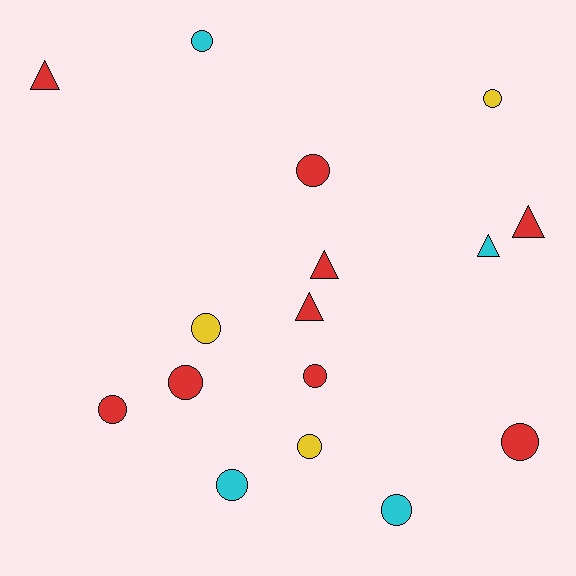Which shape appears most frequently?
Circle, with 11 objects.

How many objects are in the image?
There are 16 objects.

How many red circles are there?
There are 5 red circles.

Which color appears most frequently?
Red, with 9 objects.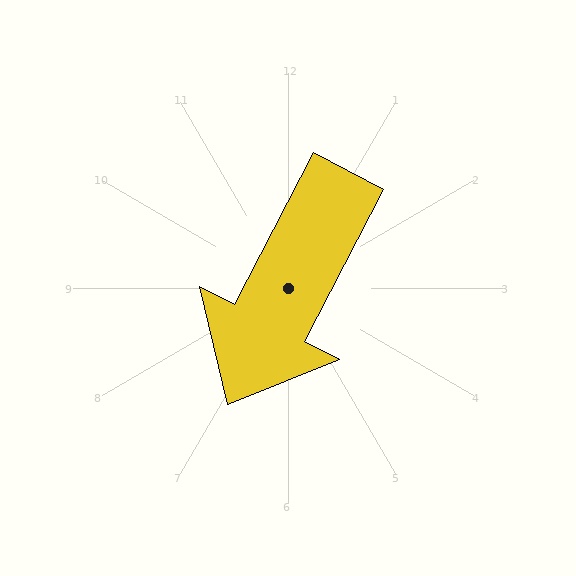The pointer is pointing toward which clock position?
Roughly 7 o'clock.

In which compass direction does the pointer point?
Southwest.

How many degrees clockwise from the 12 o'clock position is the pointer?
Approximately 207 degrees.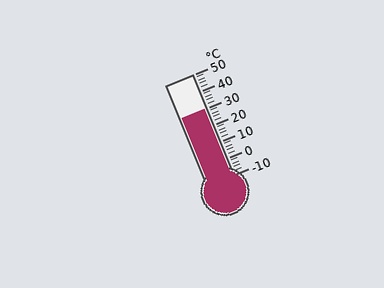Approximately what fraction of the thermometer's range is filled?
The thermometer is filled to approximately 65% of its range.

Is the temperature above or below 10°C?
The temperature is above 10°C.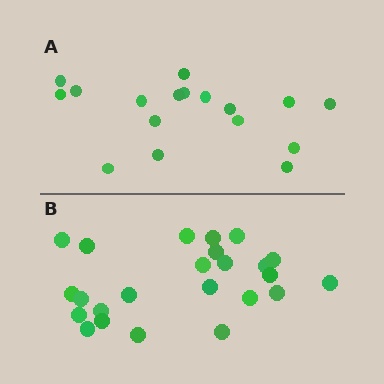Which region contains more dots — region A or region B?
Region B (the bottom region) has more dots.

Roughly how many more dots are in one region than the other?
Region B has roughly 8 or so more dots than region A.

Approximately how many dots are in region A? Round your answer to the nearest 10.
About 20 dots. (The exact count is 17, which rounds to 20.)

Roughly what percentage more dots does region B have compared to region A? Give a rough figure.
About 40% more.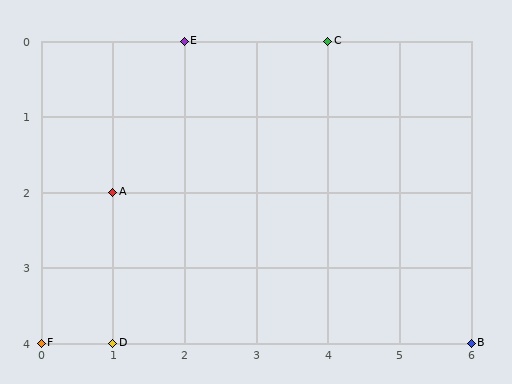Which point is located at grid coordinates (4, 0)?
Point C is at (4, 0).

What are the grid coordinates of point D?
Point D is at grid coordinates (1, 4).